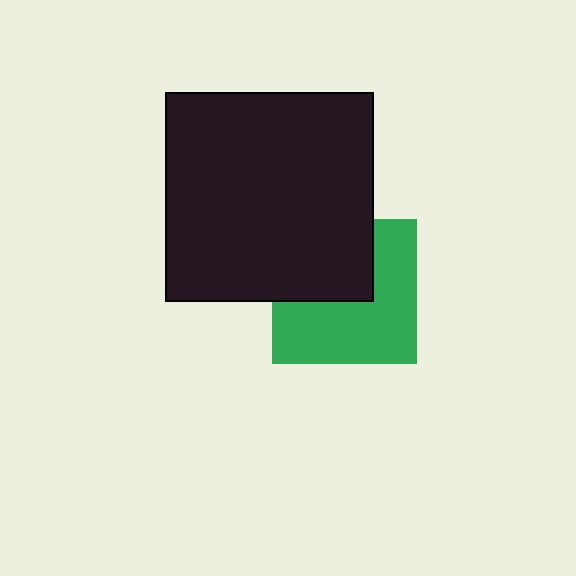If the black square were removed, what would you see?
You would see the complete green square.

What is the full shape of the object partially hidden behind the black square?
The partially hidden object is a green square.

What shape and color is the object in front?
The object in front is a black square.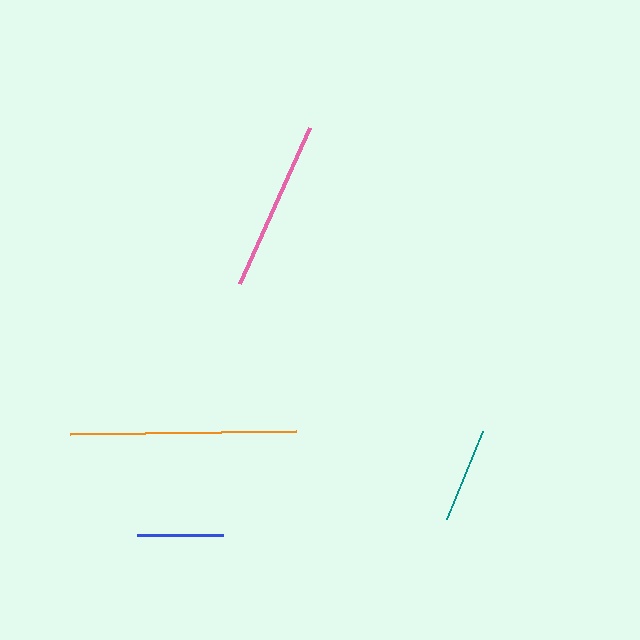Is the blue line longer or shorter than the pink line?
The pink line is longer than the blue line.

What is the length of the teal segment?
The teal segment is approximately 95 pixels long.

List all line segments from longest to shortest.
From longest to shortest: orange, pink, teal, blue.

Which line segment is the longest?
The orange line is the longest at approximately 226 pixels.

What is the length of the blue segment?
The blue segment is approximately 86 pixels long.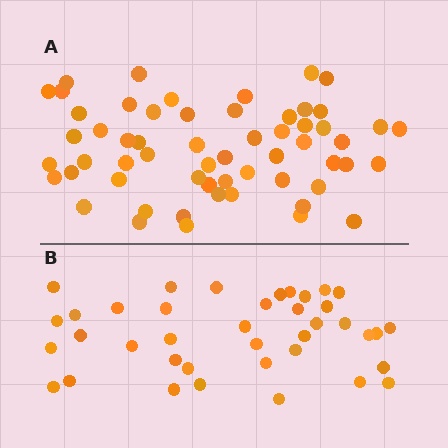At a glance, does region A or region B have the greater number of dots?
Region A (the top region) has more dots.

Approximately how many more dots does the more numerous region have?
Region A has approximately 20 more dots than region B.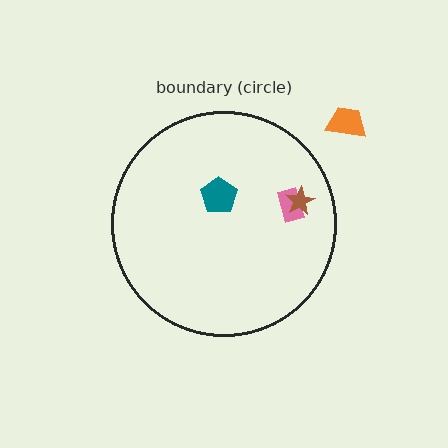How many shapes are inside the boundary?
3 inside, 1 outside.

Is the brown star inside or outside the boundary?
Inside.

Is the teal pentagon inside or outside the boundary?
Inside.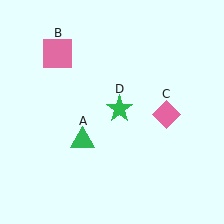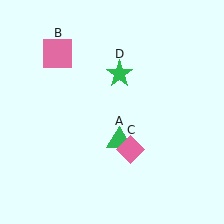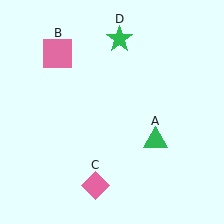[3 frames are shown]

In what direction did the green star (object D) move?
The green star (object D) moved up.